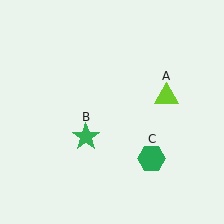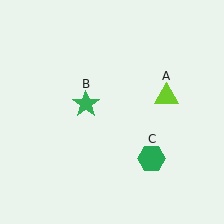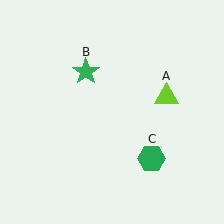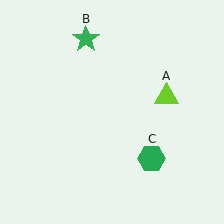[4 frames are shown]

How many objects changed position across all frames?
1 object changed position: green star (object B).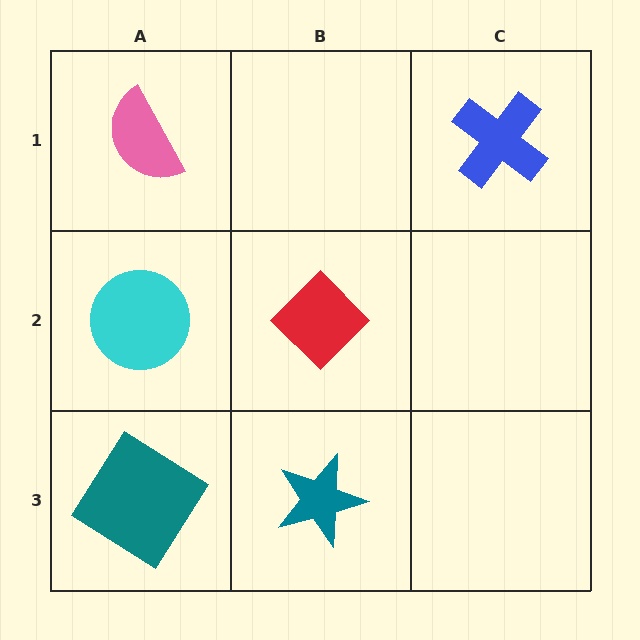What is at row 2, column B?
A red diamond.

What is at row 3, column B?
A teal star.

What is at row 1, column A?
A pink semicircle.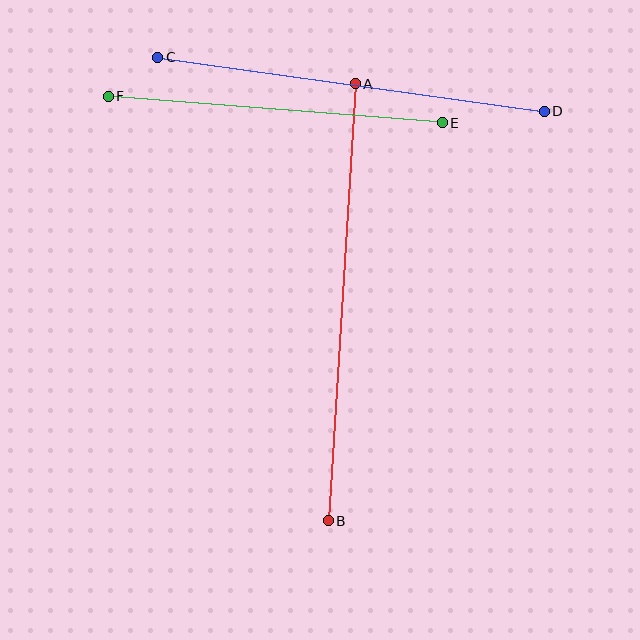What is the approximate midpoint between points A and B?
The midpoint is at approximately (342, 302) pixels.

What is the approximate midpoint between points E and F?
The midpoint is at approximately (275, 109) pixels.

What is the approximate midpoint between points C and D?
The midpoint is at approximately (351, 84) pixels.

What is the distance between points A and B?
The distance is approximately 438 pixels.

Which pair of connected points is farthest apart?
Points A and B are farthest apart.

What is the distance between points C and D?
The distance is approximately 390 pixels.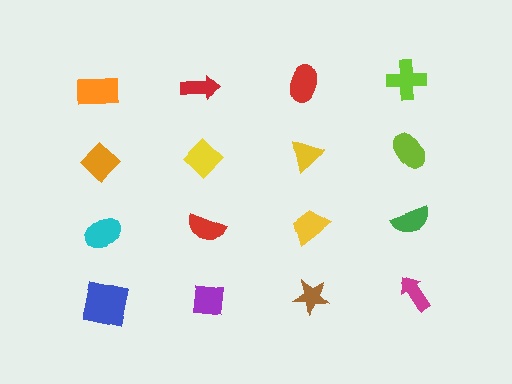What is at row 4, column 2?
A purple square.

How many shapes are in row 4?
4 shapes.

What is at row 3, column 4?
A green semicircle.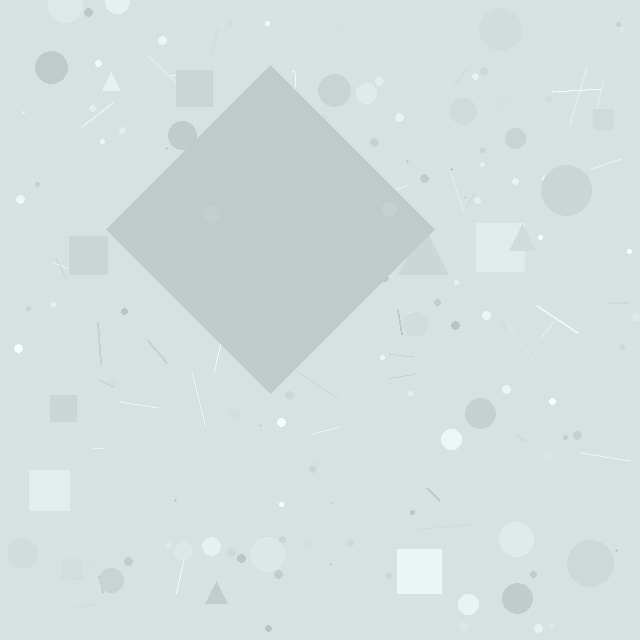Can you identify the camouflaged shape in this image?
The camouflaged shape is a diamond.